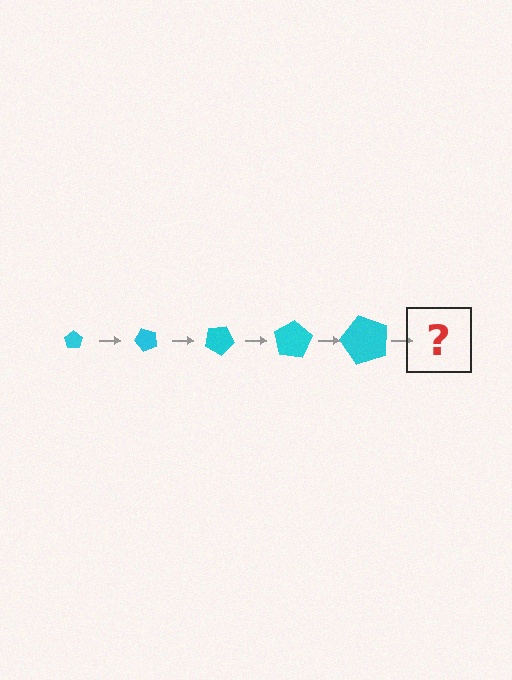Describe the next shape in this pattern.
It should be a pentagon, larger than the previous one and rotated 250 degrees from the start.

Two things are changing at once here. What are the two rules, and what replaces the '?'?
The two rules are that the pentagon grows larger each step and it rotates 50 degrees each step. The '?' should be a pentagon, larger than the previous one and rotated 250 degrees from the start.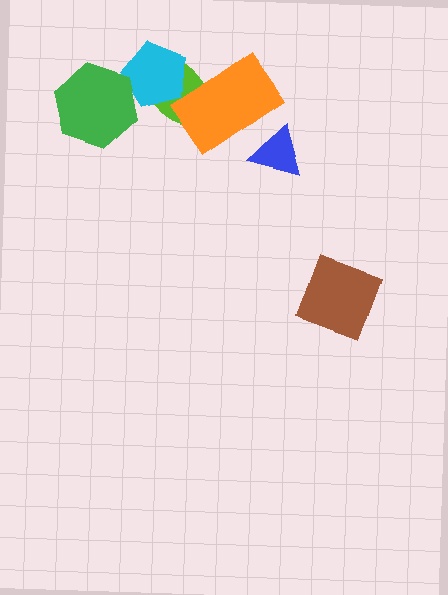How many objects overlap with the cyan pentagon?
2 objects overlap with the cyan pentagon.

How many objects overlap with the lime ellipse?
2 objects overlap with the lime ellipse.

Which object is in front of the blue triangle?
The orange rectangle is in front of the blue triangle.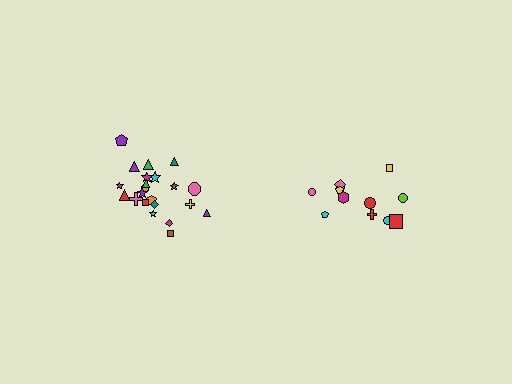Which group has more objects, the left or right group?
The left group.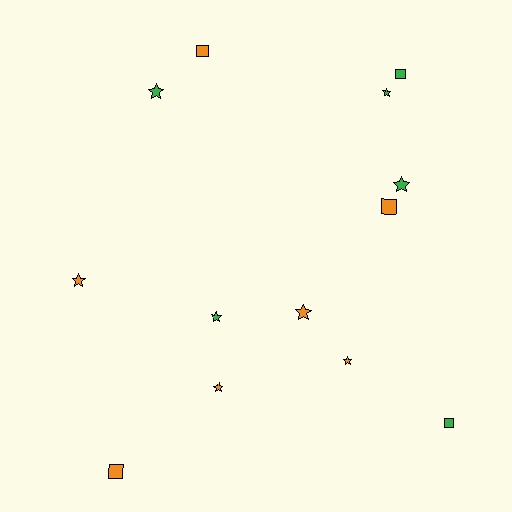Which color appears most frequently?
Orange, with 7 objects.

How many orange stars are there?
There are 4 orange stars.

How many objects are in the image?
There are 13 objects.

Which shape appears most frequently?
Star, with 8 objects.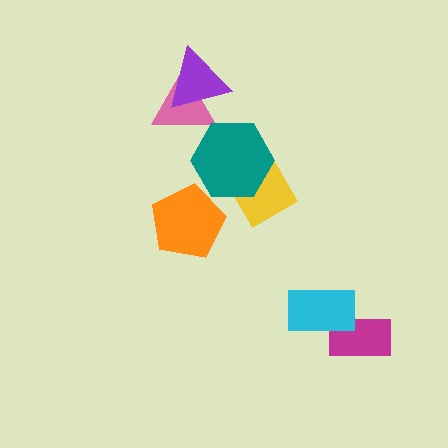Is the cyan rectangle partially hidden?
No, no other shape covers it.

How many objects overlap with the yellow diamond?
1 object overlaps with the yellow diamond.